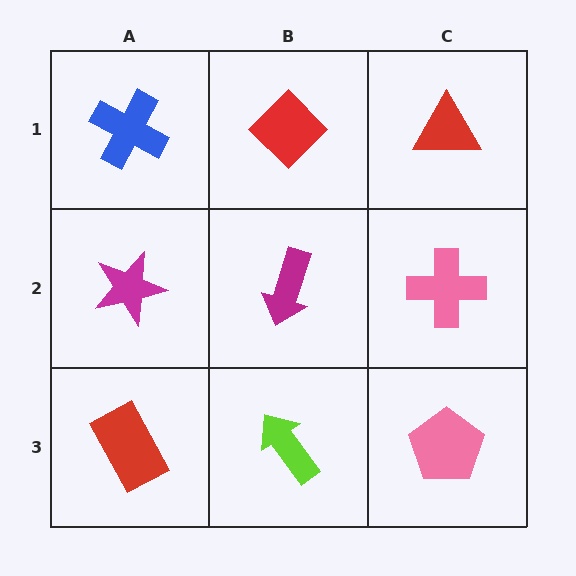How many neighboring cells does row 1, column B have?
3.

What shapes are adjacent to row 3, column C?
A pink cross (row 2, column C), a lime arrow (row 3, column B).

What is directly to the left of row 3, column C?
A lime arrow.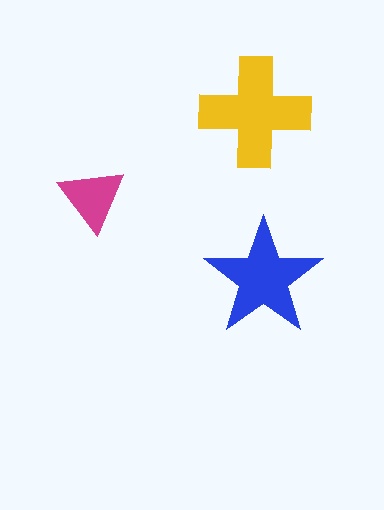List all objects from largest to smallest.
The yellow cross, the blue star, the magenta triangle.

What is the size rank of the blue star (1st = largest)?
2nd.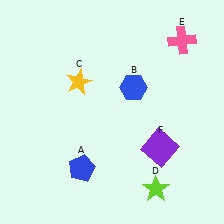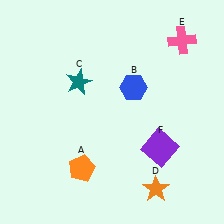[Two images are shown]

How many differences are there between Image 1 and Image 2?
There are 3 differences between the two images.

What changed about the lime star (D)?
In Image 1, D is lime. In Image 2, it changed to orange.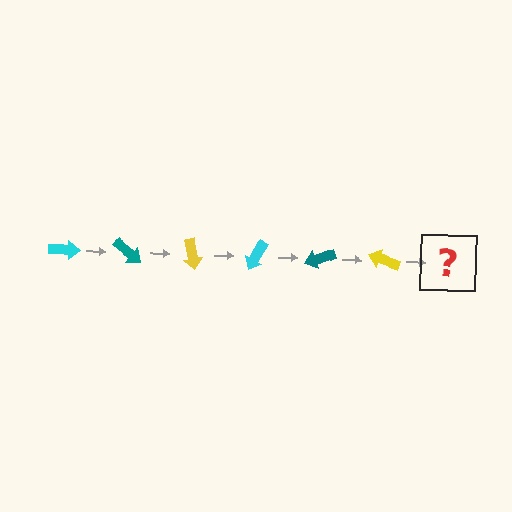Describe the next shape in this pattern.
It should be a cyan arrow, rotated 240 degrees from the start.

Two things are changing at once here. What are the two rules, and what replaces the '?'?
The two rules are that it rotates 40 degrees each step and the color cycles through cyan, teal, and yellow. The '?' should be a cyan arrow, rotated 240 degrees from the start.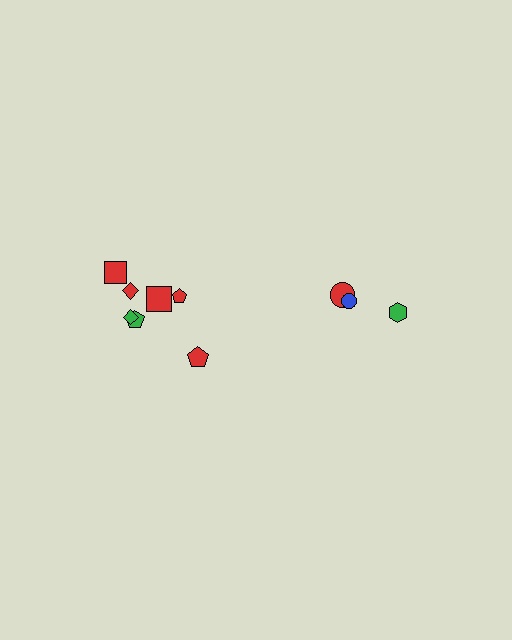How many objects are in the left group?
There are 7 objects.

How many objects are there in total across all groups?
There are 10 objects.